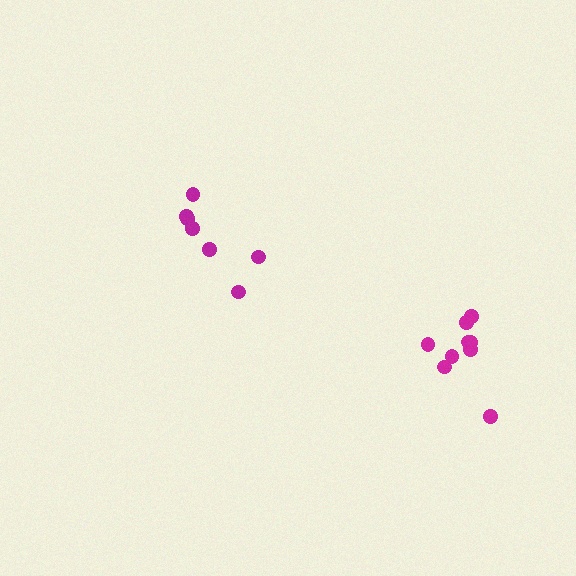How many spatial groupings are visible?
There are 2 spatial groupings.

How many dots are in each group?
Group 1: 7 dots, Group 2: 9 dots (16 total).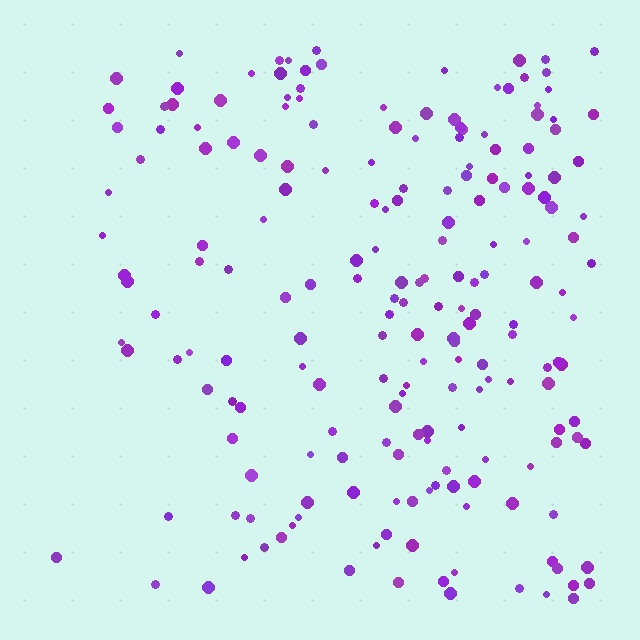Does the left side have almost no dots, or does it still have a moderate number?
Still a moderate number, just noticeably fewer than the right.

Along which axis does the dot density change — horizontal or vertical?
Horizontal.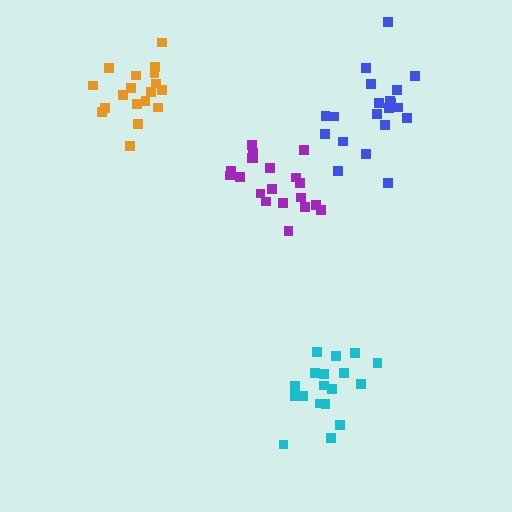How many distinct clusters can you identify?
There are 4 distinct clusters.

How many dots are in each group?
Group 1: 20 dots, Group 2: 18 dots, Group 3: 18 dots, Group 4: 20 dots (76 total).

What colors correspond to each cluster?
The clusters are colored: blue, cyan, orange, purple.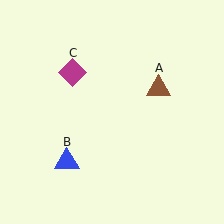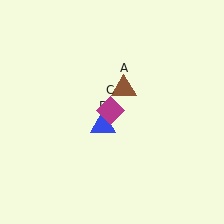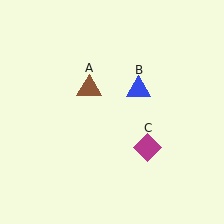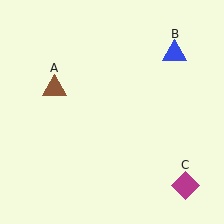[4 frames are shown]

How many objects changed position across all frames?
3 objects changed position: brown triangle (object A), blue triangle (object B), magenta diamond (object C).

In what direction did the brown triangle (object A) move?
The brown triangle (object A) moved left.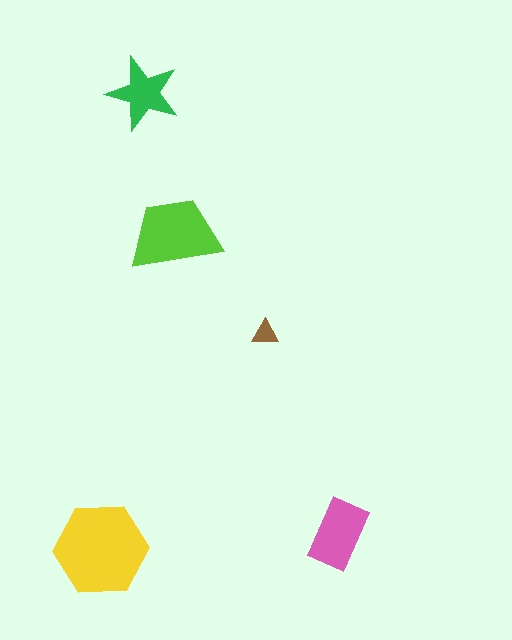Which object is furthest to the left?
The yellow hexagon is leftmost.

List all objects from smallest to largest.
The brown triangle, the green star, the pink rectangle, the lime trapezoid, the yellow hexagon.